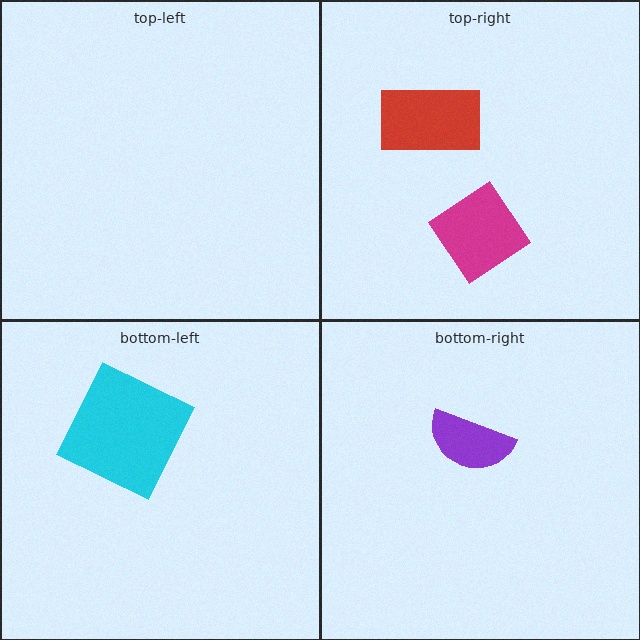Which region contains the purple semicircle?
The bottom-right region.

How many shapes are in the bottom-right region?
1.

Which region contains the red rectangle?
The top-right region.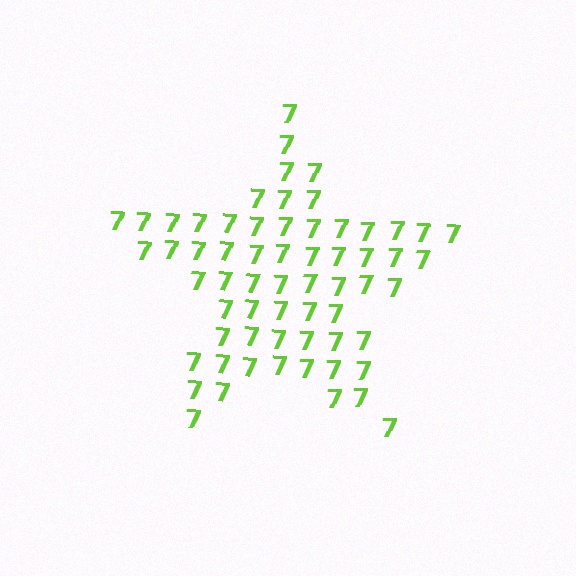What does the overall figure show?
The overall figure shows a star.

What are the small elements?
The small elements are digit 7's.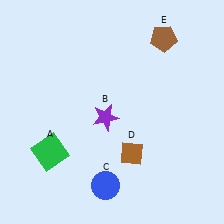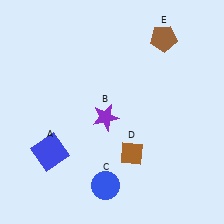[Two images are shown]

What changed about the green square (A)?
In Image 1, A is green. In Image 2, it changed to blue.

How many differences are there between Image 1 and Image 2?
There is 1 difference between the two images.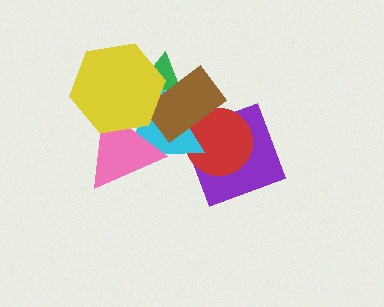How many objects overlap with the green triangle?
3 objects overlap with the green triangle.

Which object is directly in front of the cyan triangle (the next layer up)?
The green triangle is directly in front of the cyan triangle.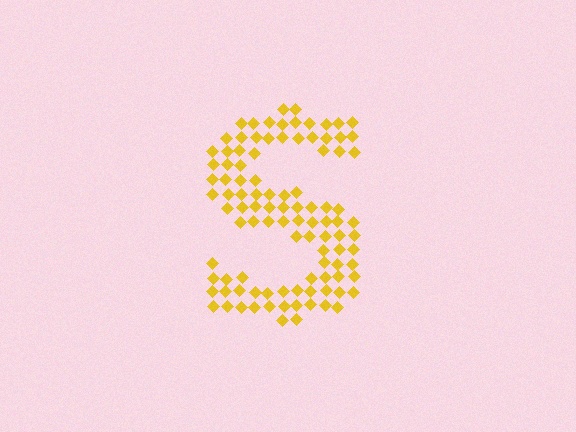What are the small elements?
The small elements are diamonds.